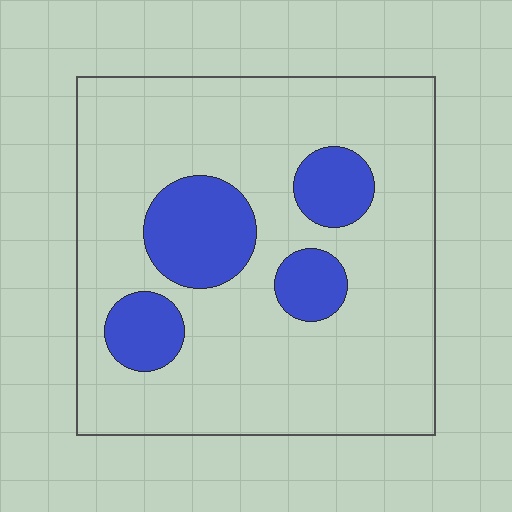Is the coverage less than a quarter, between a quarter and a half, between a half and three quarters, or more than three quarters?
Less than a quarter.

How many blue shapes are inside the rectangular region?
4.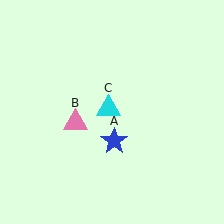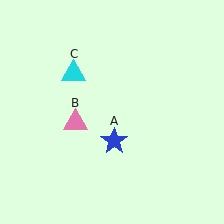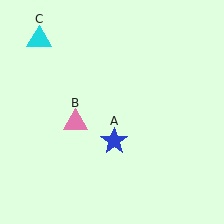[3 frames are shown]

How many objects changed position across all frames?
1 object changed position: cyan triangle (object C).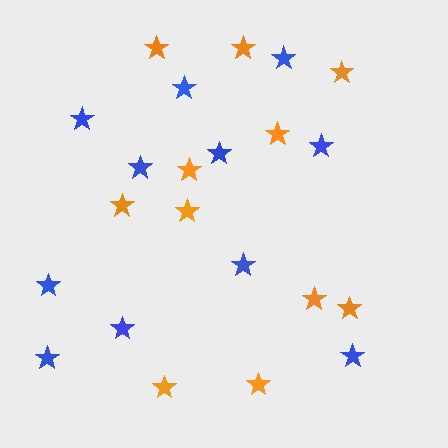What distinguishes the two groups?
There are 2 groups: one group of blue stars (11) and one group of orange stars (11).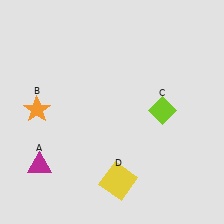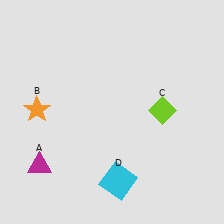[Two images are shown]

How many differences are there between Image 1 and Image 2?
There is 1 difference between the two images.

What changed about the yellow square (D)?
In Image 1, D is yellow. In Image 2, it changed to cyan.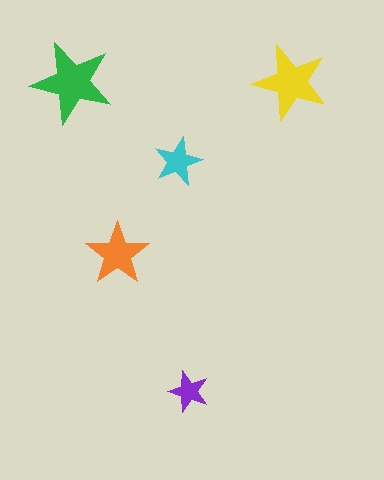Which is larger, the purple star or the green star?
The green one.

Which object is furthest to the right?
The yellow star is rightmost.